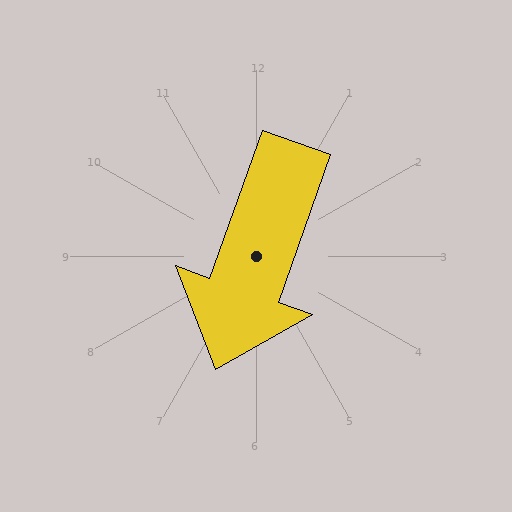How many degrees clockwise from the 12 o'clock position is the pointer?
Approximately 200 degrees.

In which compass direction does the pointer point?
South.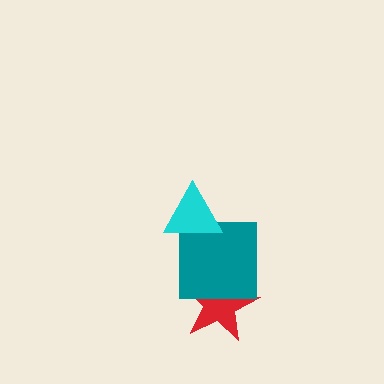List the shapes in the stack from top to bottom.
From top to bottom: the cyan triangle, the teal square, the red star.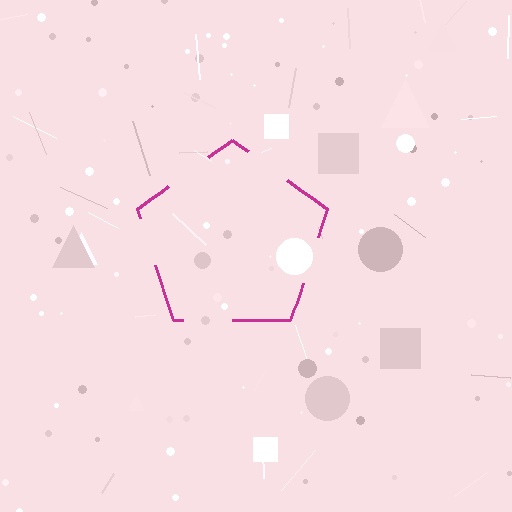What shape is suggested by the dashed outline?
The dashed outline suggests a pentagon.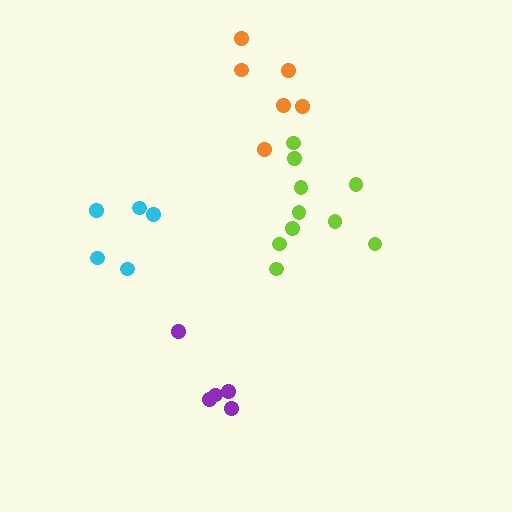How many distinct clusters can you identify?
There are 4 distinct clusters.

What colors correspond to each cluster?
The clusters are colored: orange, cyan, lime, purple.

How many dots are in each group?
Group 1: 6 dots, Group 2: 5 dots, Group 3: 10 dots, Group 4: 5 dots (26 total).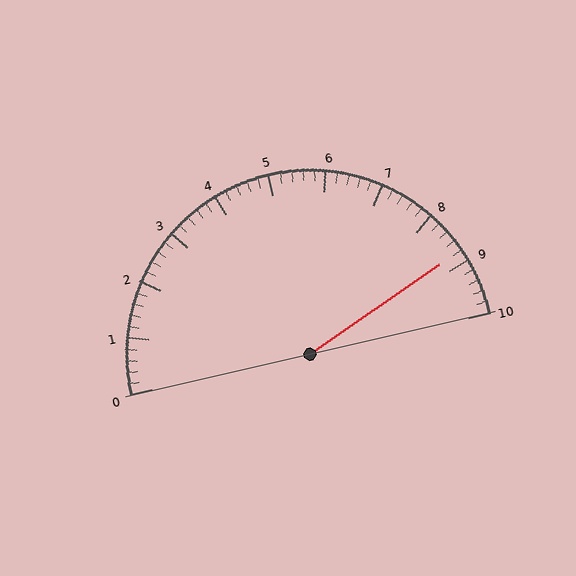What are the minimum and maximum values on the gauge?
The gauge ranges from 0 to 10.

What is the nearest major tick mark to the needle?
The nearest major tick mark is 9.